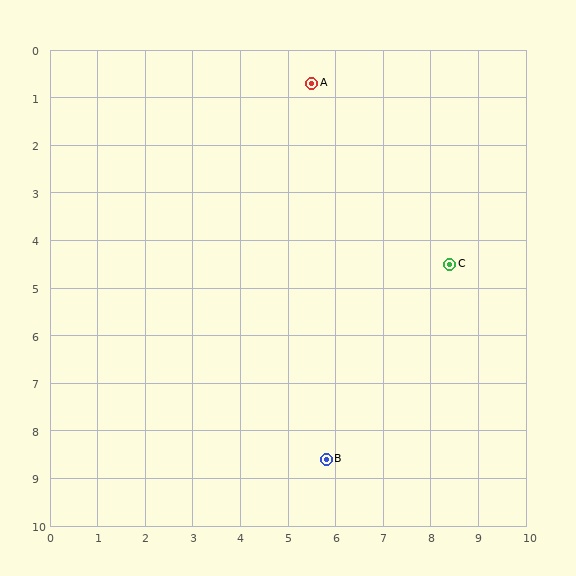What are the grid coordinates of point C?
Point C is at approximately (8.4, 4.5).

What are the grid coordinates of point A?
Point A is at approximately (5.5, 0.7).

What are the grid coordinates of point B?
Point B is at approximately (5.8, 8.6).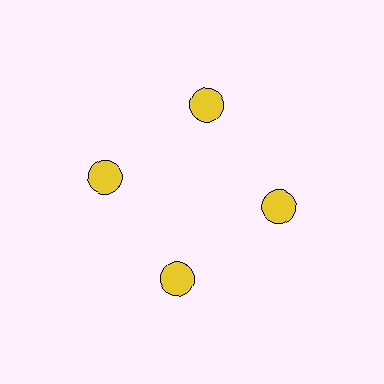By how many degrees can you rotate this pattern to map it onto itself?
The pattern maps onto itself every 90 degrees of rotation.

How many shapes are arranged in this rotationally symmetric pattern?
There are 4 shapes, arranged in 4 groups of 1.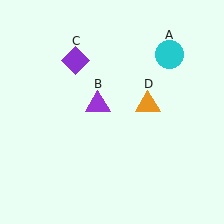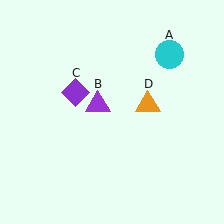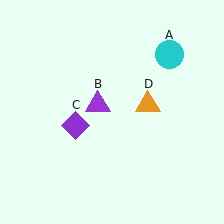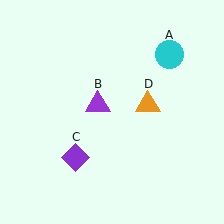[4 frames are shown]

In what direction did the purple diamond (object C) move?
The purple diamond (object C) moved down.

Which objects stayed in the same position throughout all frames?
Cyan circle (object A) and purple triangle (object B) and orange triangle (object D) remained stationary.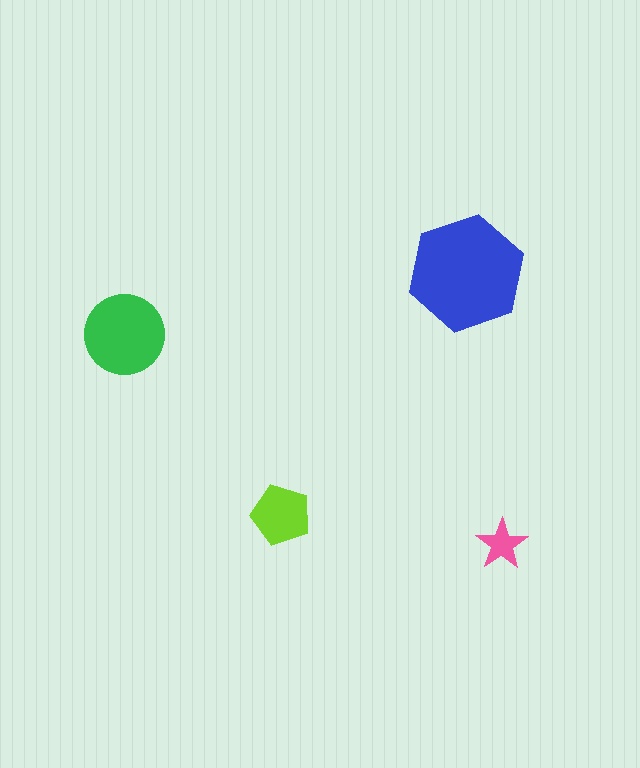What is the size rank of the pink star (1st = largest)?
4th.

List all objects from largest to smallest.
The blue hexagon, the green circle, the lime pentagon, the pink star.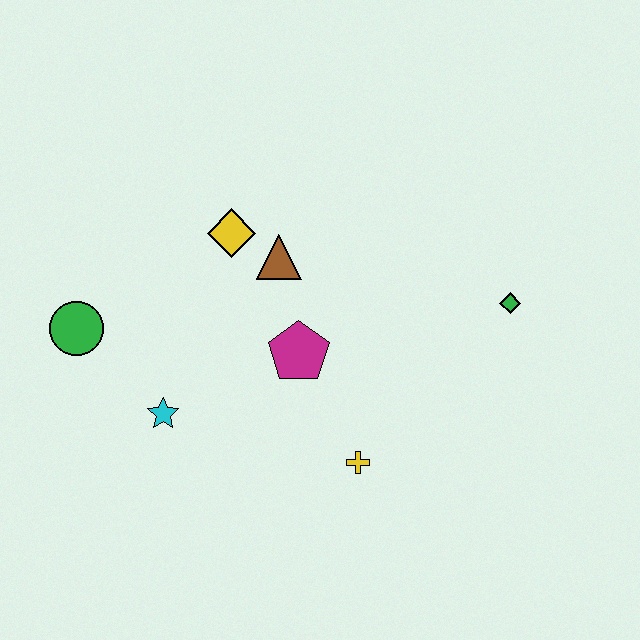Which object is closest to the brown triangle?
The yellow diamond is closest to the brown triangle.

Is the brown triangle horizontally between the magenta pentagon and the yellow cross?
No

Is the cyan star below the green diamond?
Yes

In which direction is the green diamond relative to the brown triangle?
The green diamond is to the right of the brown triangle.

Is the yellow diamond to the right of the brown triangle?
No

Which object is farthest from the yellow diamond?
The green diamond is farthest from the yellow diamond.